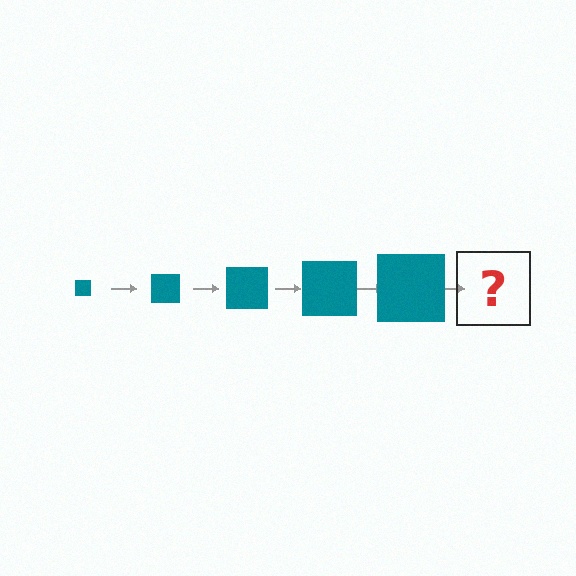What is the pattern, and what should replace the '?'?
The pattern is that the square gets progressively larger each step. The '?' should be a teal square, larger than the previous one.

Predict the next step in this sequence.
The next step is a teal square, larger than the previous one.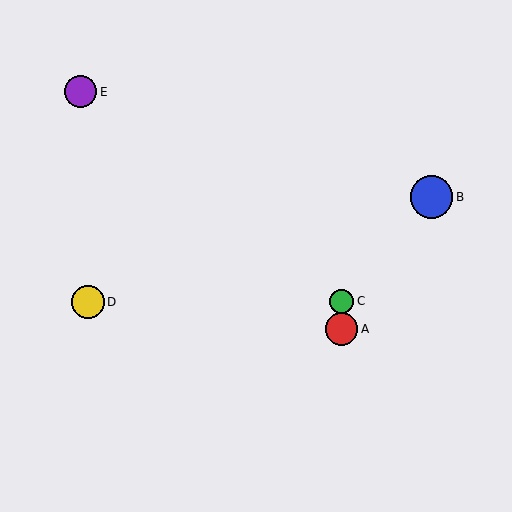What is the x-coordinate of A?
Object A is at x≈341.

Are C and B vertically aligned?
No, C is at x≈341 and B is at x≈432.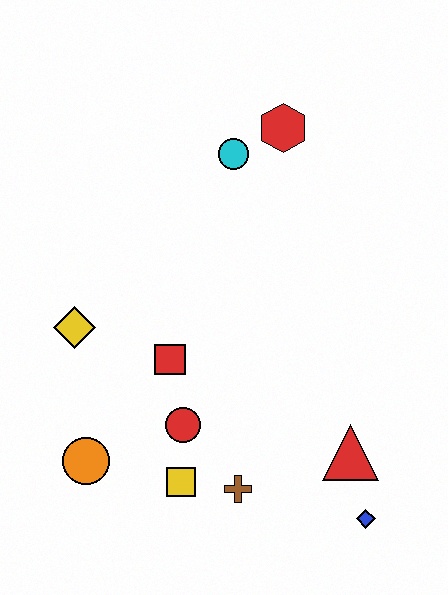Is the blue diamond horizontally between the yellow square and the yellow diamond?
No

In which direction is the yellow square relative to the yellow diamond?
The yellow square is below the yellow diamond.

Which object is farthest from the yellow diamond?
The blue diamond is farthest from the yellow diamond.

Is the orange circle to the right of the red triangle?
No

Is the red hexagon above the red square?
Yes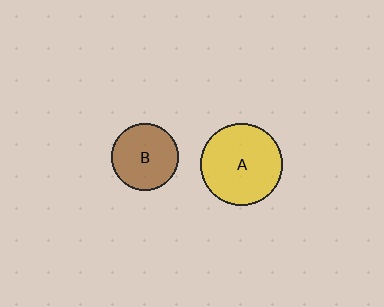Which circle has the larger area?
Circle A (yellow).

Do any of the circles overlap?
No, none of the circles overlap.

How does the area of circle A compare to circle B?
Approximately 1.5 times.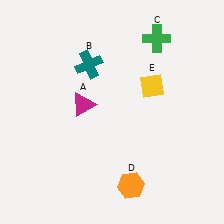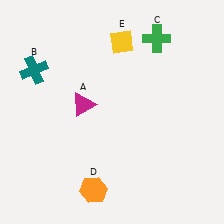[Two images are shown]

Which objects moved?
The objects that moved are: the teal cross (B), the orange hexagon (D), the yellow diamond (E).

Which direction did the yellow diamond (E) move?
The yellow diamond (E) moved up.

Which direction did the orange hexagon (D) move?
The orange hexagon (D) moved left.